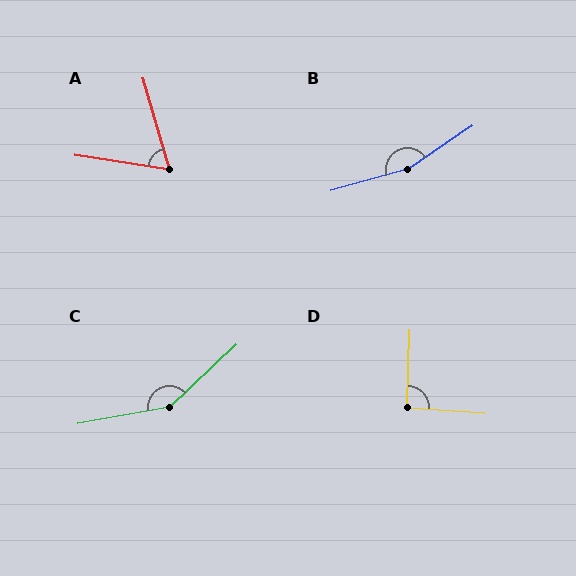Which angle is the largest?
B, at approximately 162 degrees.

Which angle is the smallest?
A, at approximately 65 degrees.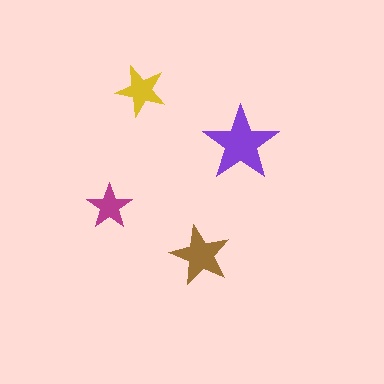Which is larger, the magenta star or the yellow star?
The yellow one.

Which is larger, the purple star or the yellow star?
The purple one.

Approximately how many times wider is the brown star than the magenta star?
About 1.5 times wider.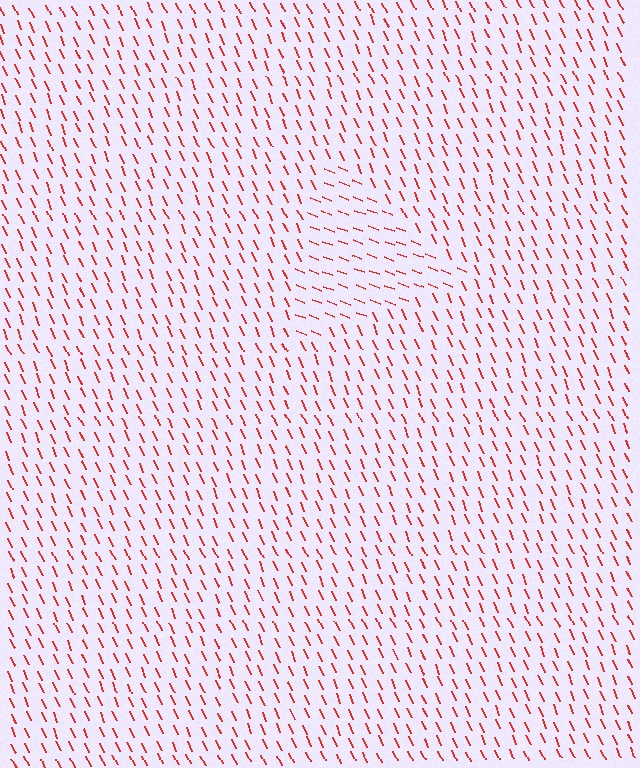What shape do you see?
I see a triangle.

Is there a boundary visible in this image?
Yes, there is a texture boundary formed by a change in line orientation.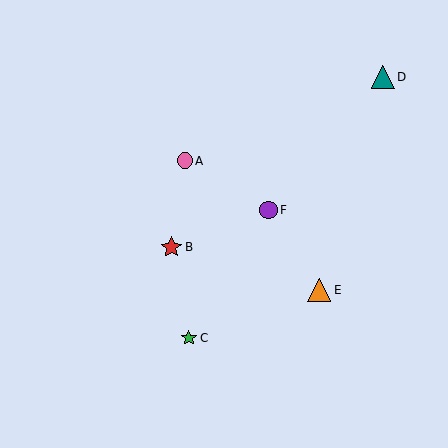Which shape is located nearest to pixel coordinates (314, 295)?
The orange triangle (labeled E) at (319, 290) is nearest to that location.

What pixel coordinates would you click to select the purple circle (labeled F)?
Click at (268, 210) to select the purple circle F.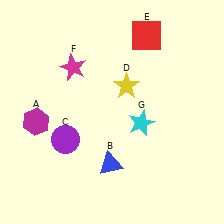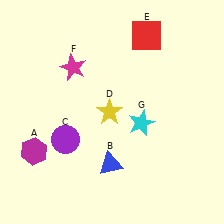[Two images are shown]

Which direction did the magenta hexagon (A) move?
The magenta hexagon (A) moved down.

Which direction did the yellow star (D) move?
The yellow star (D) moved down.